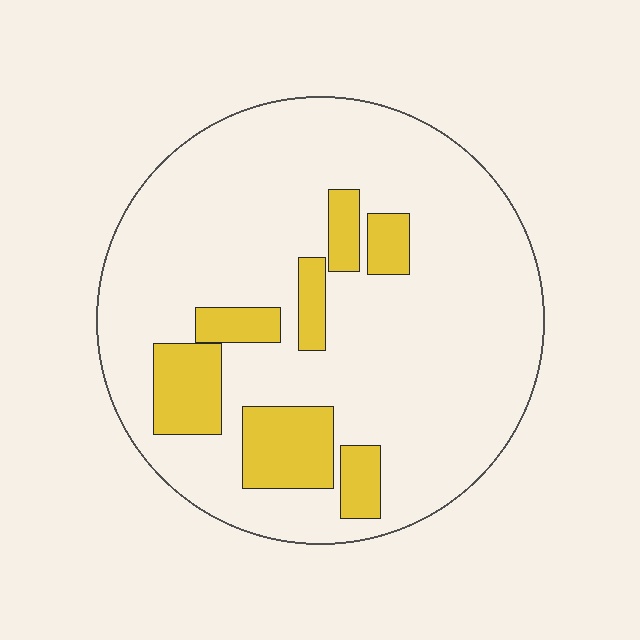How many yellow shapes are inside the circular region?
7.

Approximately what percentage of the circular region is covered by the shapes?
Approximately 20%.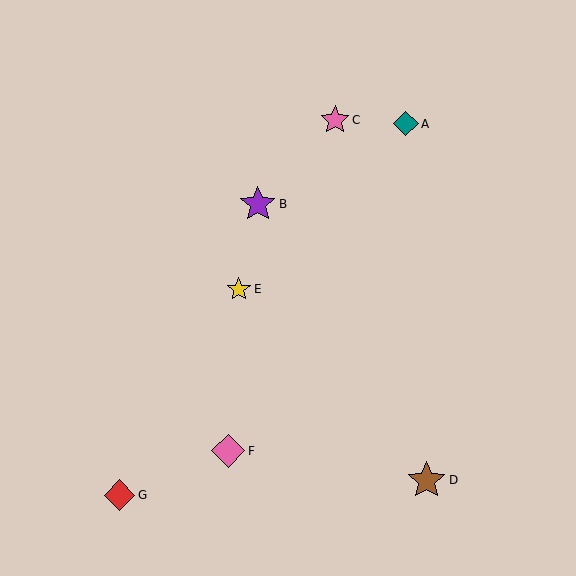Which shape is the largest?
The brown star (labeled D) is the largest.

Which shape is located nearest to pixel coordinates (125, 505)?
The red diamond (labeled G) at (119, 495) is nearest to that location.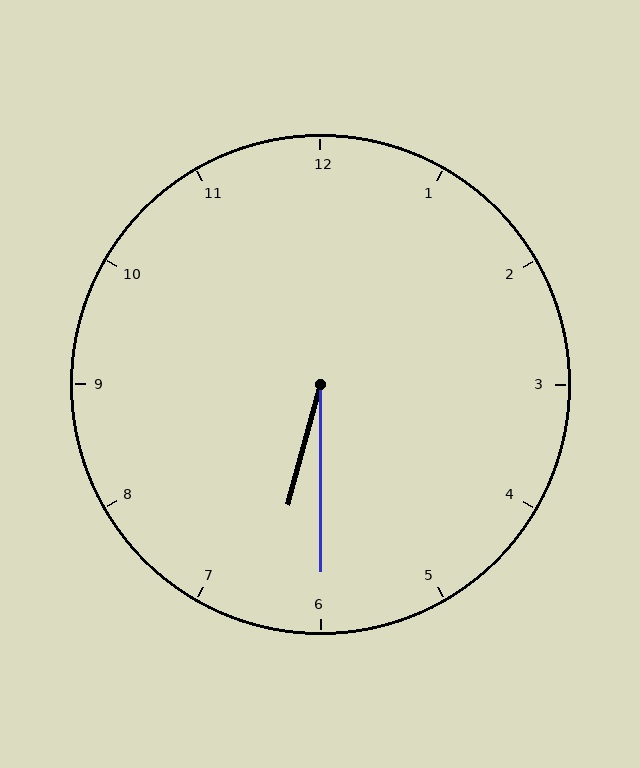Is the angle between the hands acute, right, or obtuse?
It is acute.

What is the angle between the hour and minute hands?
Approximately 15 degrees.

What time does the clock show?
6:30.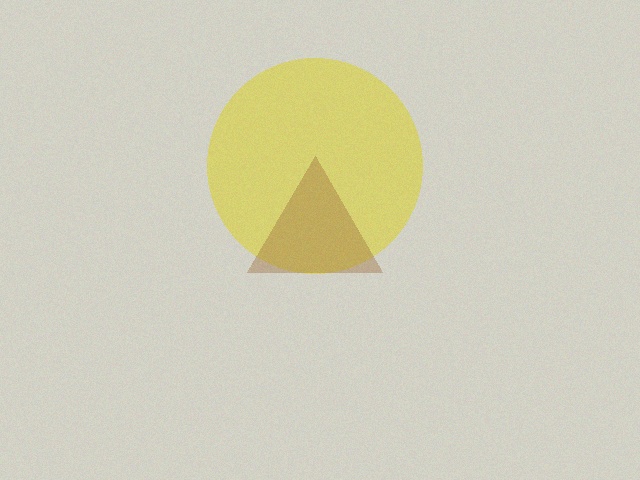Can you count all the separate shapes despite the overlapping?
Yes, there are 2 separate shapes.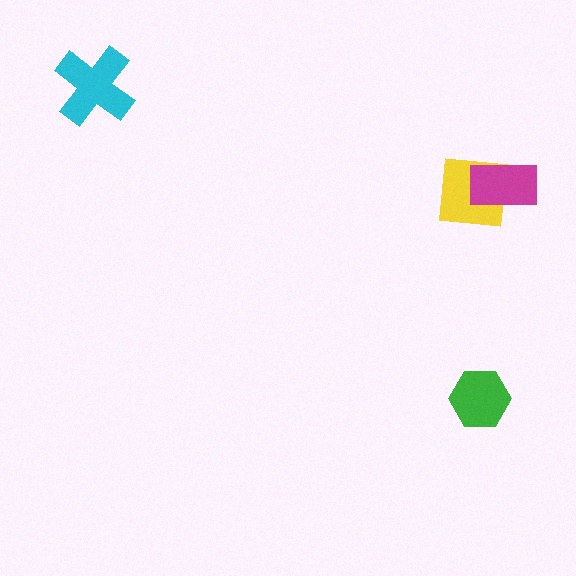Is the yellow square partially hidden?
Yes, it is partially covered by another shape.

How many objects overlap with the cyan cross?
0 objects overlap with the cyan cross.